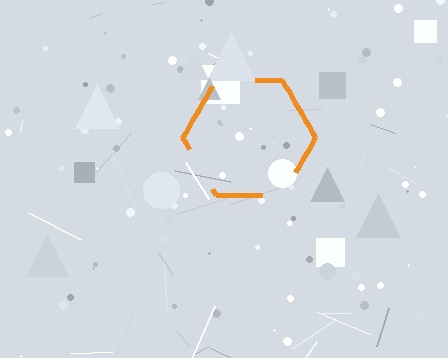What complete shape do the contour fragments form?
The contour fragments form a hexagon.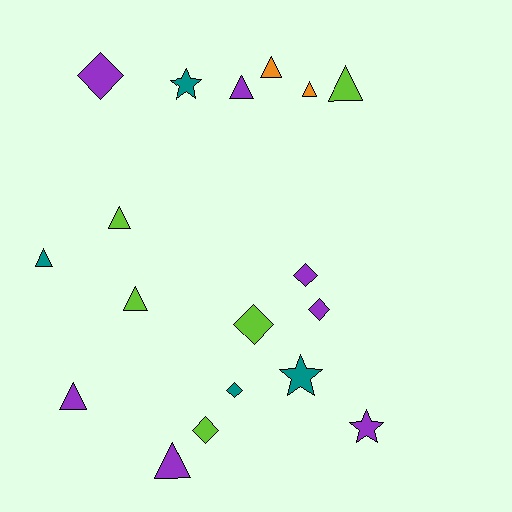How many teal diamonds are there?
There is 1 teal diamond.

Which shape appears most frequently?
Triangle, with 9 objects.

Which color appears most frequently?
Purple, with 7 objects.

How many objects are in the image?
There are 18 objects.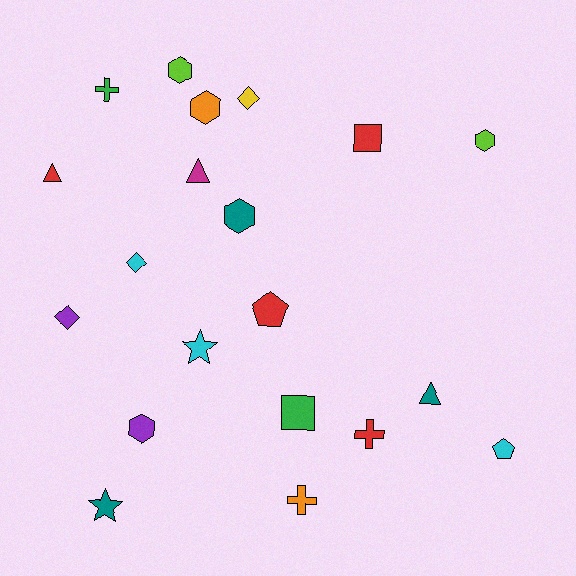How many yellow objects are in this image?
There is 1 yellow object.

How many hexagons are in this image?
There are 5 hexagons.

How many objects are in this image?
There are 20 objects.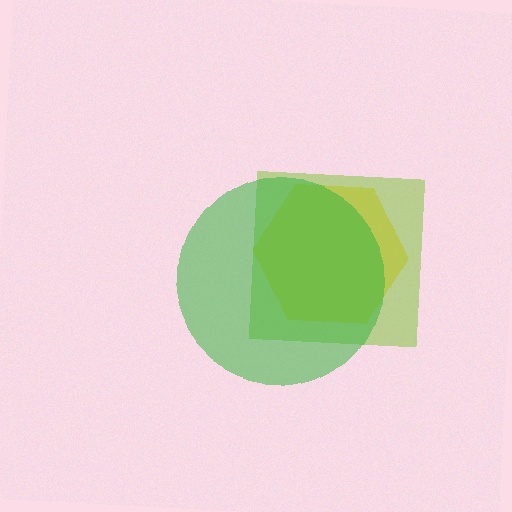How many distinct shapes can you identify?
There are 3 distinct shapes: a yellow hexagon, a lime square, a green circle.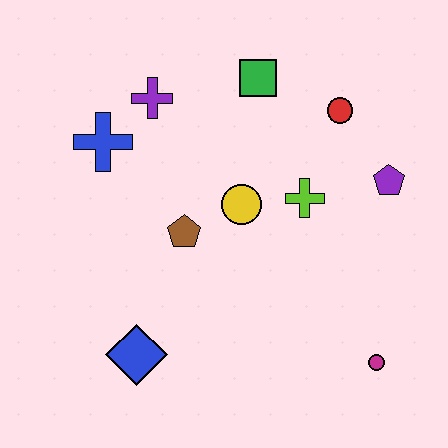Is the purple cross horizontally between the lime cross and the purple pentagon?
No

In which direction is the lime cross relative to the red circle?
The lime cross is below the red circle.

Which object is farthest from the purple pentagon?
The blue diamond is farthest from the purple pentagon.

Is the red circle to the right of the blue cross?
Yes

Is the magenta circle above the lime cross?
No